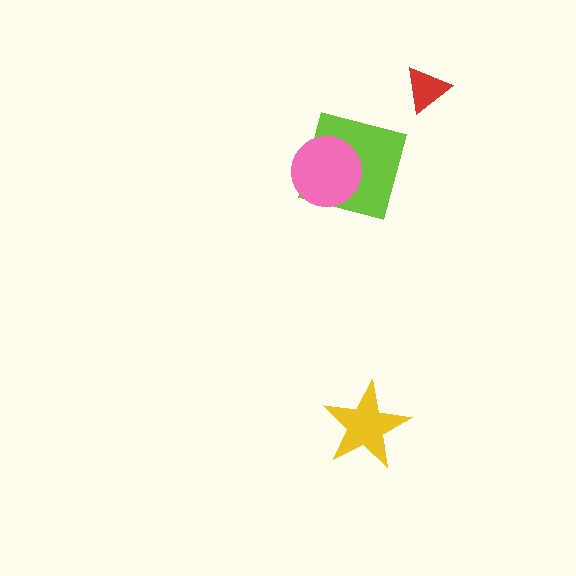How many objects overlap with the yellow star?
0 objects overlap with the yellow star.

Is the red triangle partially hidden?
No, no other shape covers it.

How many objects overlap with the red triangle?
0 objects overlap with the red triangle.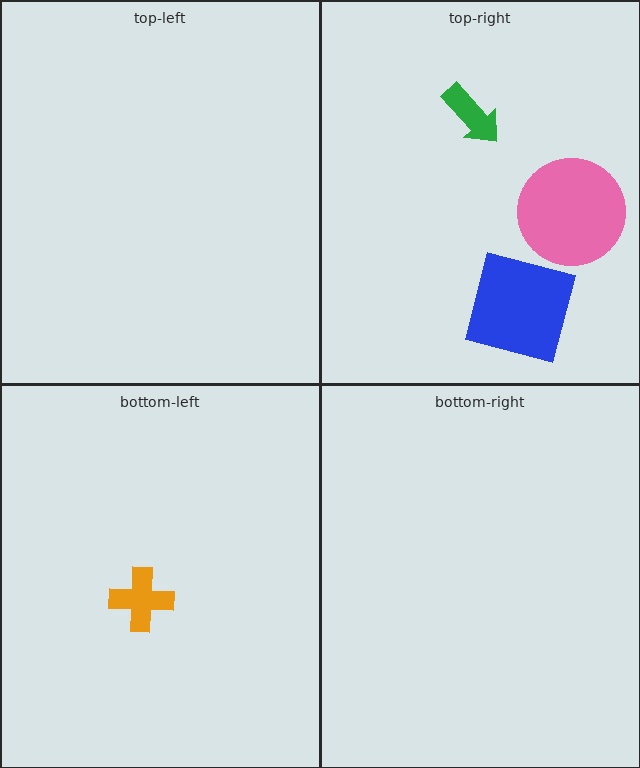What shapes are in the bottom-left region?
The orange cross.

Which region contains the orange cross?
The bottom-left region.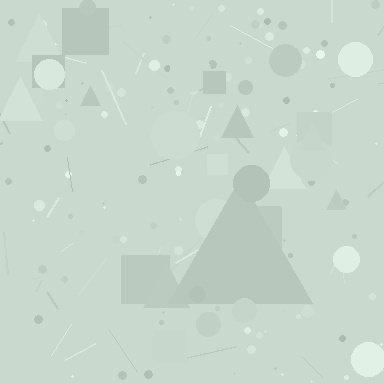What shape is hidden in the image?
A triangle is hidden in the image.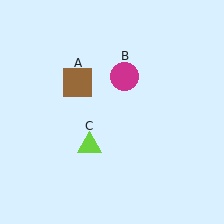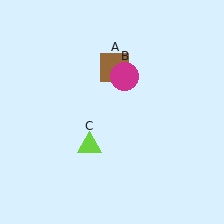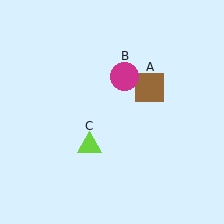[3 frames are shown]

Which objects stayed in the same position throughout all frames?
Magenta circle (object B) and lime triangle (object C) remained stationary.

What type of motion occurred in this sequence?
The brown square (object A) rotated clockwise around the center of the scene.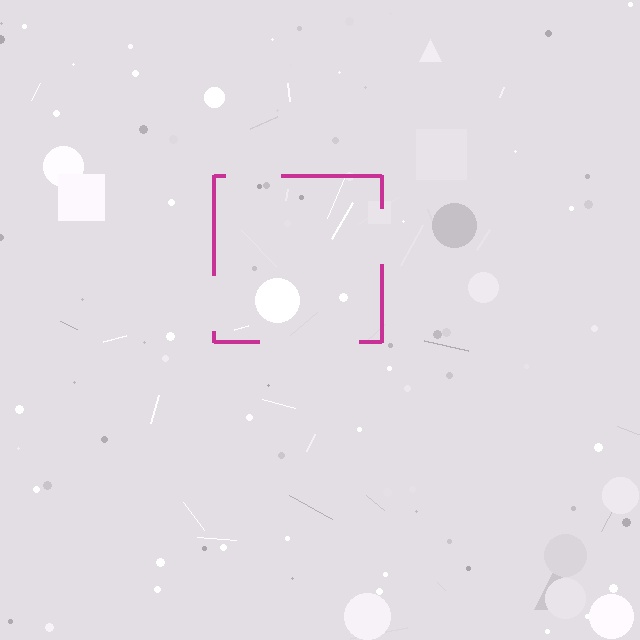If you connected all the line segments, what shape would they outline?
They would outline a square.